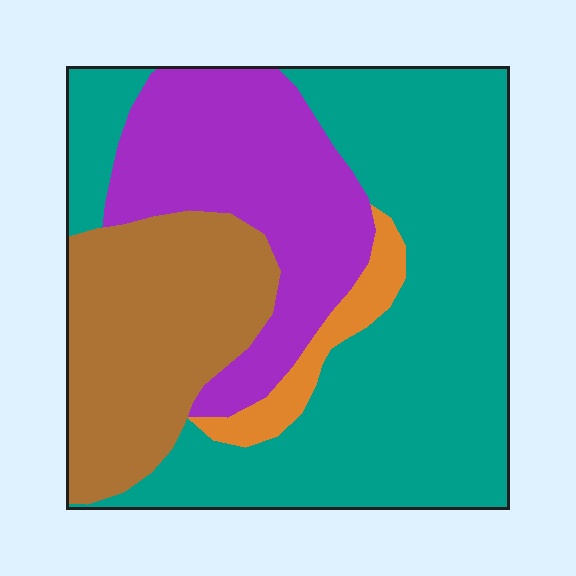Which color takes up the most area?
Teal, at roughly 50%.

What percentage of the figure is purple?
Purple covers 24% of the figure.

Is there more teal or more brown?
Teal.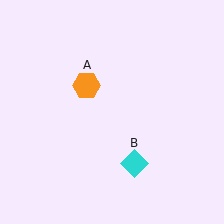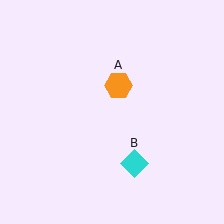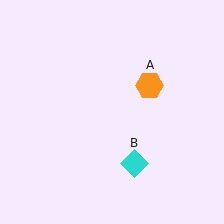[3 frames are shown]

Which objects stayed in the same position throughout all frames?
Cyan diamond (object B) remained stationary.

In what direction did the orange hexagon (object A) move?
The orange hexagon (object A) moved right.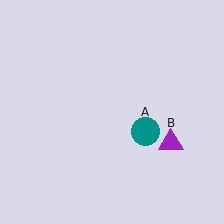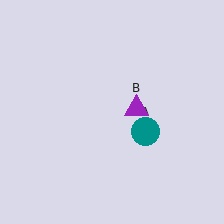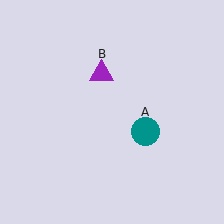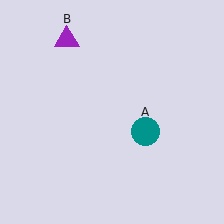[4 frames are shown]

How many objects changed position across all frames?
1 object changed position: purple triangle (object B).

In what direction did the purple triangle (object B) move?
The purple triangle (object B) moved up and to the left.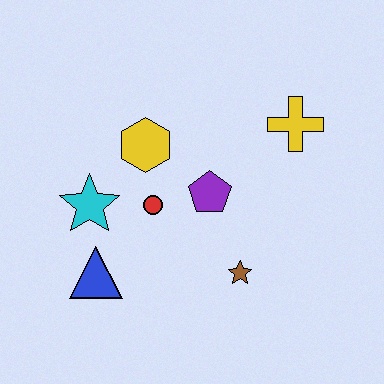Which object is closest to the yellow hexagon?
The red circle is closest to the yellow hexagon.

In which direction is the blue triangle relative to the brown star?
The blue triangle is to the left of the brown star.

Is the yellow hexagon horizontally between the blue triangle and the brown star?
Yes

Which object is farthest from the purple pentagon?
The blue triangle is farthest from the purple pentagon.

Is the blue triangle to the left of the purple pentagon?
Yes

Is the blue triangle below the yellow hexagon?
Yes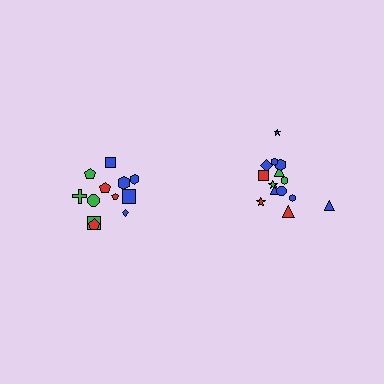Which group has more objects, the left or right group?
The right group.